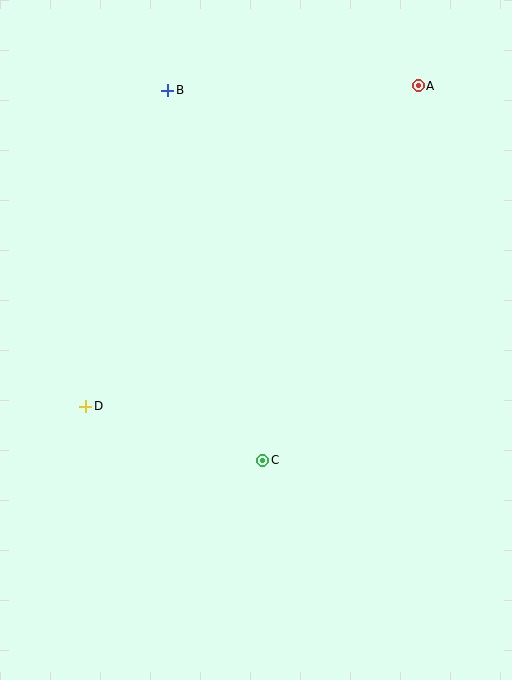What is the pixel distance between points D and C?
The distance between D and C is 185 pixels.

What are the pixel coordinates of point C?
Point C is at (263, 460).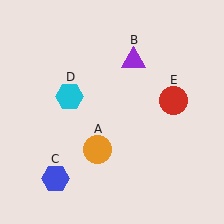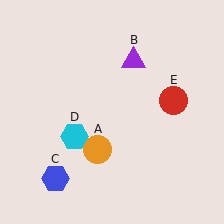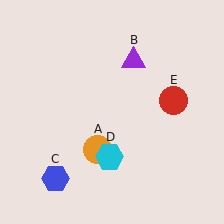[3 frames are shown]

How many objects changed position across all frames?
1 object changed position: cyan hexagon (object D).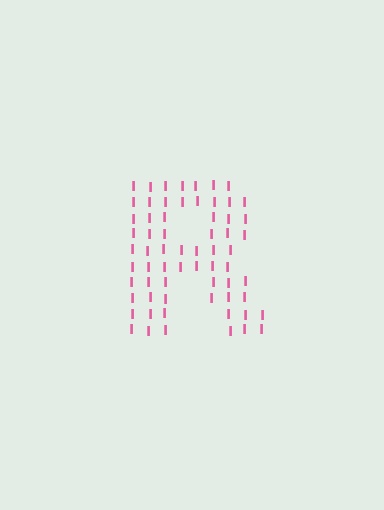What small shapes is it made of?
It is made of small letter I's.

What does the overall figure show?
The overall figure shows the letter R.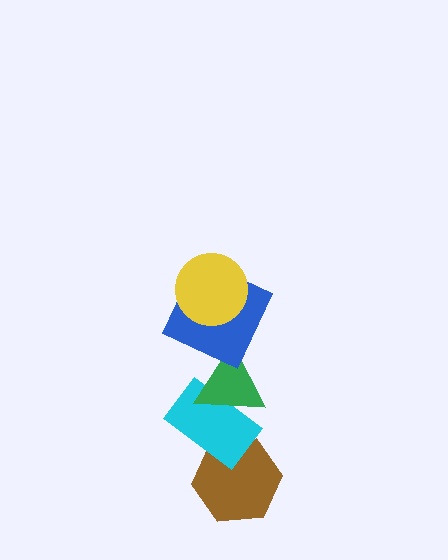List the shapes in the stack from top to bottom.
From top to bottom: the yellow circle, the blue square, the green triangle, the cyan rectangle, the brown hexagon.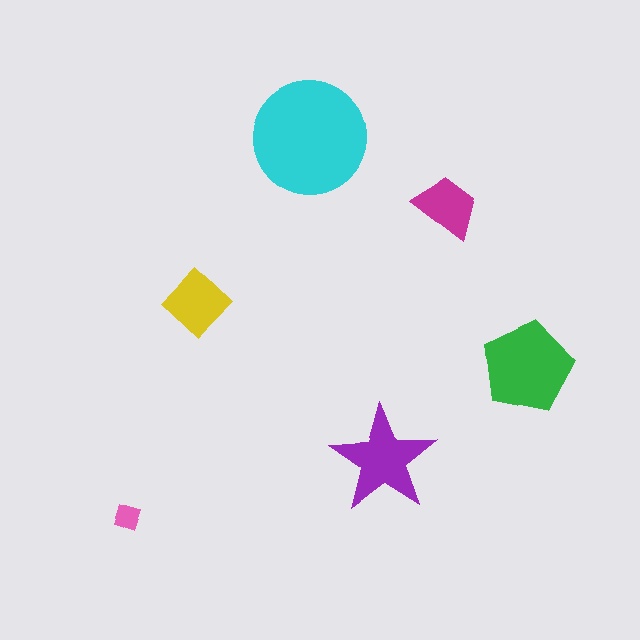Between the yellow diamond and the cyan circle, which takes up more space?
The cyan circle.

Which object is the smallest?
The pink diamond.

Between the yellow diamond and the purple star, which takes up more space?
The purple star.